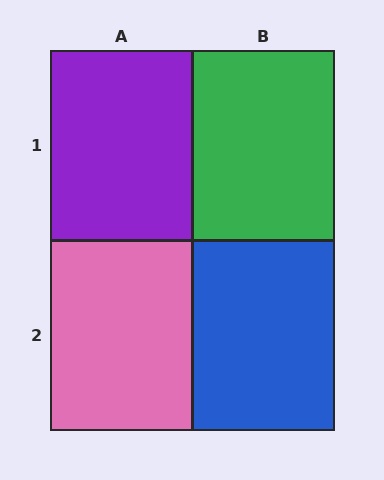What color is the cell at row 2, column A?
Pink.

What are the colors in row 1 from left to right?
Purple, green.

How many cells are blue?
1 cell is blue.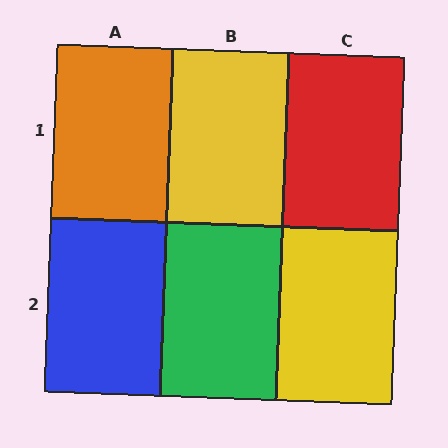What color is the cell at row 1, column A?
Orange.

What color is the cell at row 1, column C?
Red.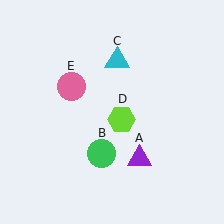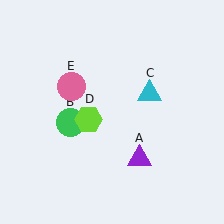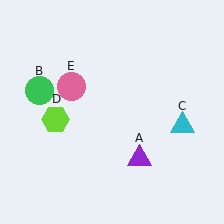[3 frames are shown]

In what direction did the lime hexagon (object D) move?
The lime hexagon (object D) moved left.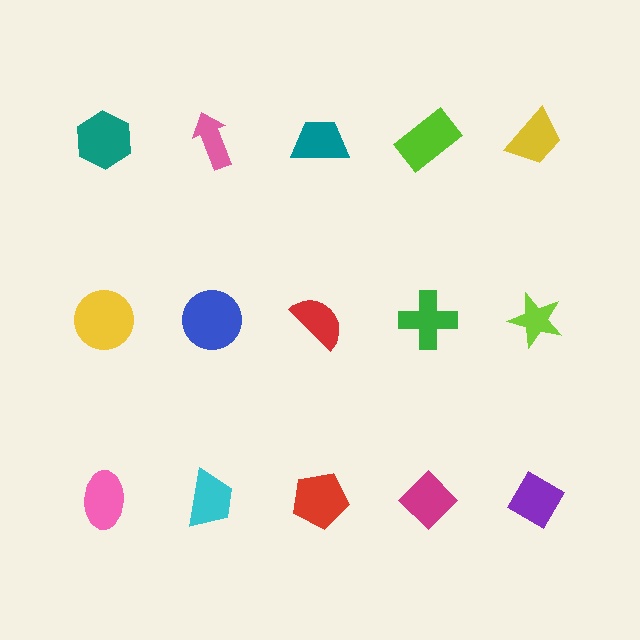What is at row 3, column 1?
A pink ellipse.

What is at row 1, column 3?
A teal trapezoid.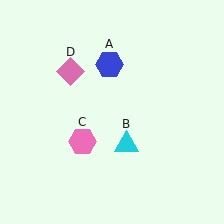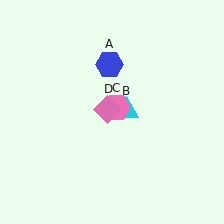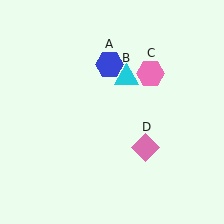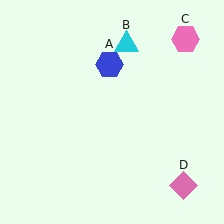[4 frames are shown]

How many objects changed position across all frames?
3 objects changed position: cyan triangle (object B), pink hexagon (object C), pink diamond (object D).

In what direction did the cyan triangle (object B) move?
The cyan triangle (object B) moved up.